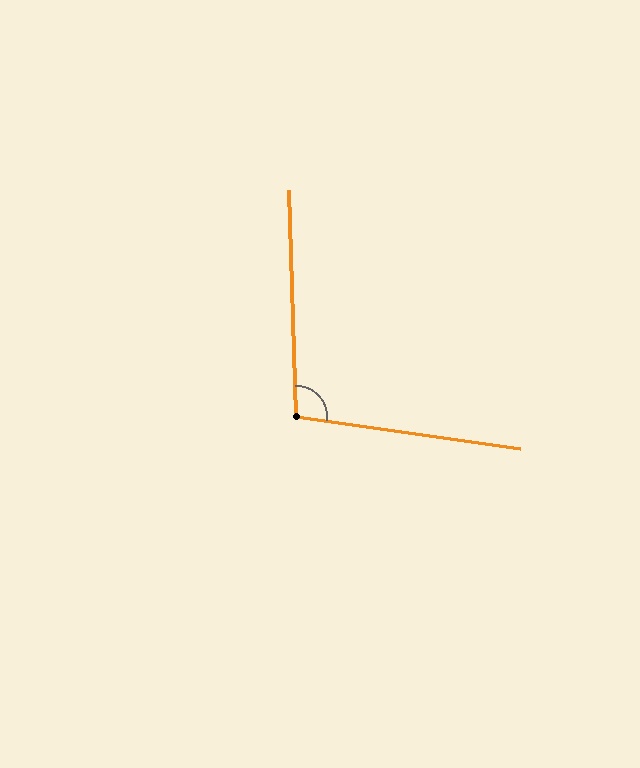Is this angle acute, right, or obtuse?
It is obtuse.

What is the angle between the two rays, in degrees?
Approximately 100 degrees.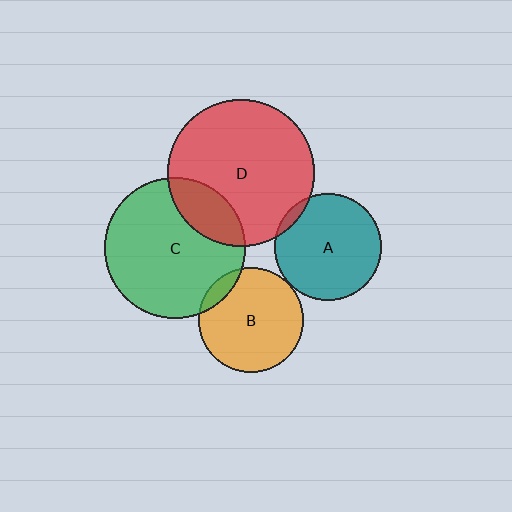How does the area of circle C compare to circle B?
Approximately 1.8 times.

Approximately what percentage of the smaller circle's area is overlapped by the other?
Approximately 20%.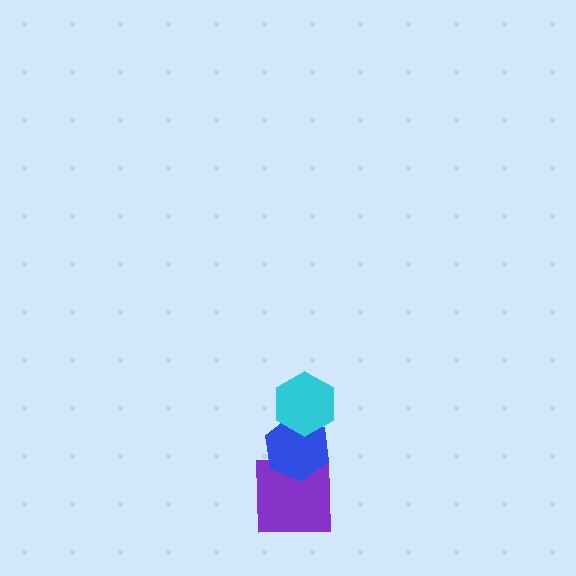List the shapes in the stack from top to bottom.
From top to bottom: the cyan hexagon, the blue hexagon, the purple square.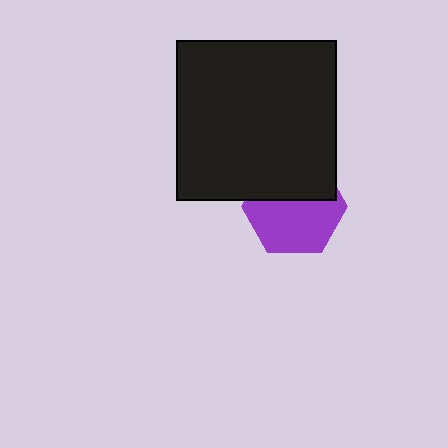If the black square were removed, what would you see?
You would see the complete purple hexagon.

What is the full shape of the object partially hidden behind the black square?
The partially hidden object is a purple hexagon.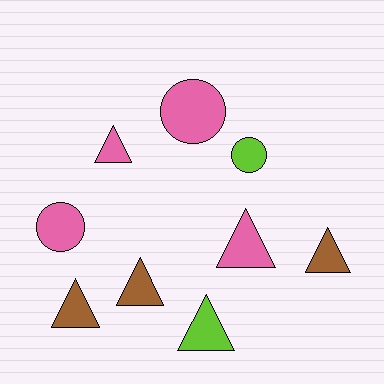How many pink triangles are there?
There are 2 pink triangles.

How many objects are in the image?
There are 9 objects.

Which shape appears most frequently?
Triangle, with 6 objects.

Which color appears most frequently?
Pink, with 4 objects.